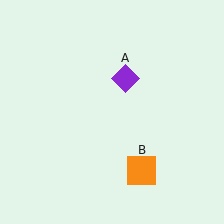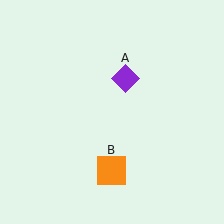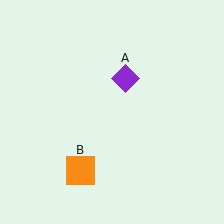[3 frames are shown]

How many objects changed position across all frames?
1 object changed position: orange square (object B).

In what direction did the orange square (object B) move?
The orange square (object B) moved left.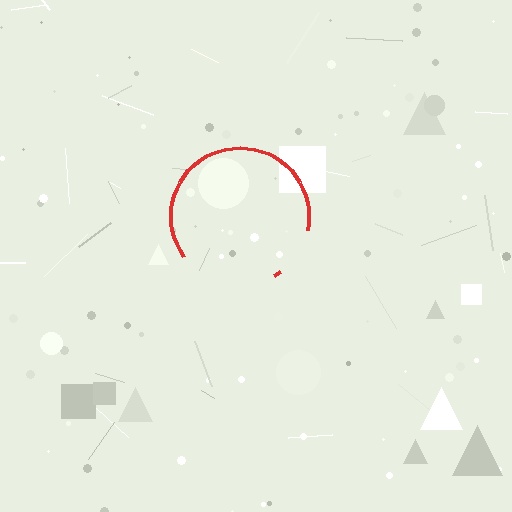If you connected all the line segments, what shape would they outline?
They would outline a circle.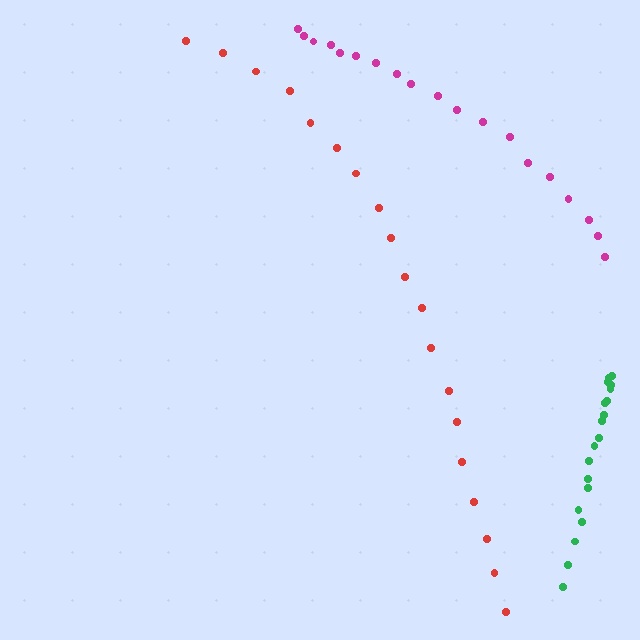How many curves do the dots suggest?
There are 3 distinct paths.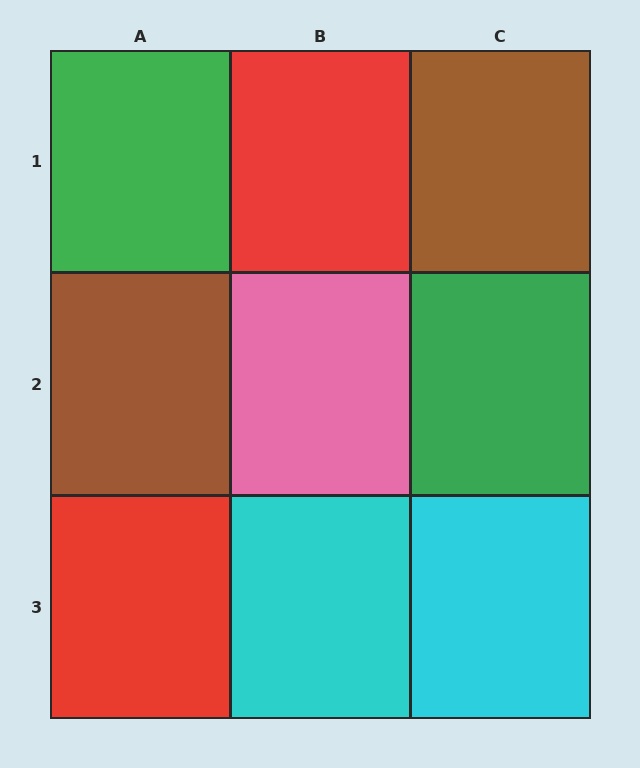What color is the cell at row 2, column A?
Brown.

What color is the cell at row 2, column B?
Pink.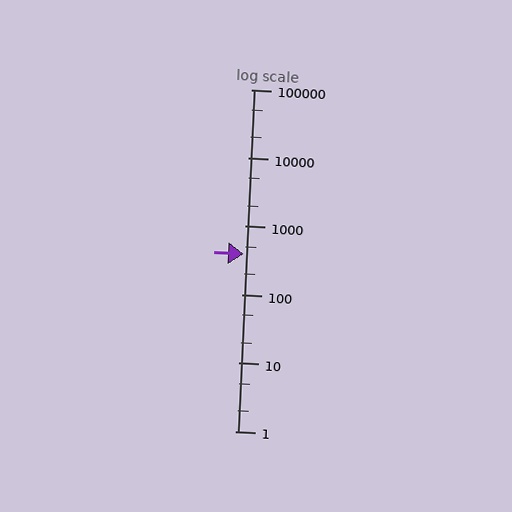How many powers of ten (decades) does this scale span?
The scale spans 5 decades, from 1 to 100000.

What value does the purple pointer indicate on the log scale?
The pointer indicates approximately 400.